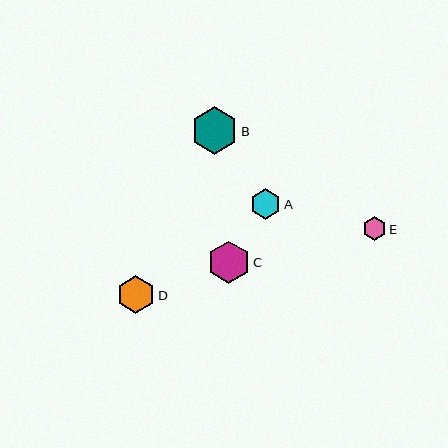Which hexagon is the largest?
Hexagon B is the largest with a size of approximately 47 pixels.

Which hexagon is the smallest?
Hexagon E is the smallest with a size of approximately 23 pixels.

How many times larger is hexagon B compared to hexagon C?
Hexagon B is approximately 1.1 times the size of hexagon C.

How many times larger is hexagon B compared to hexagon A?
Hexagon B is approximately 1.6 times the size of hexagon A.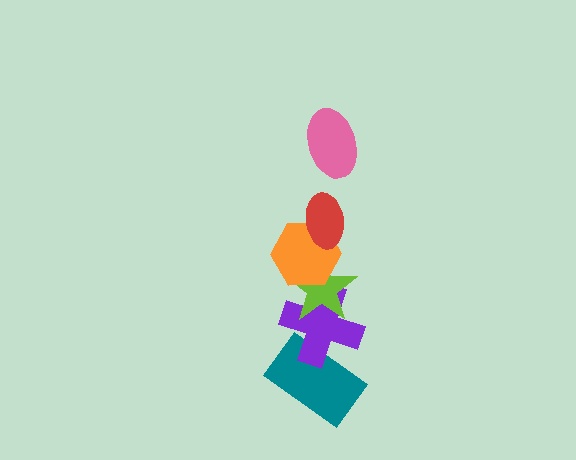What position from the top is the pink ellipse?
The pink ellipse is 1st from the top.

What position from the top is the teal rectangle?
The teal rectangle is 6th from the top.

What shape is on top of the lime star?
The orange hexagon is on top of the lime star.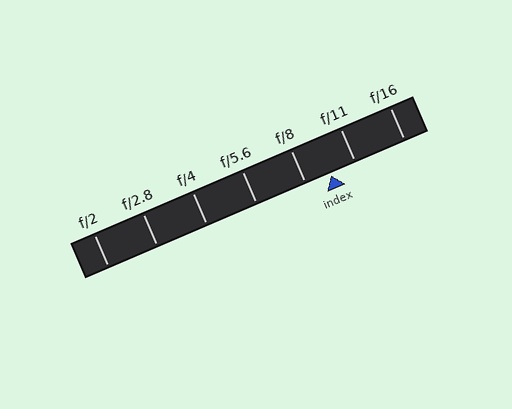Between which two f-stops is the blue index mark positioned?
The index mark is between f/8 and f/11.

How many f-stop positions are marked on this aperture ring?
There are 7 f-stop positions marked.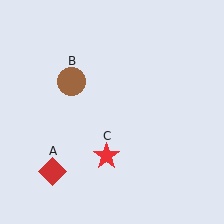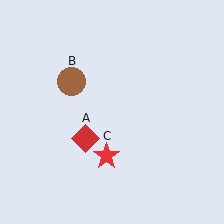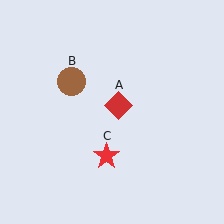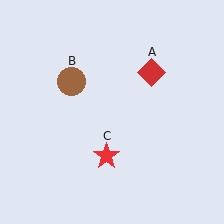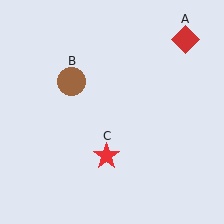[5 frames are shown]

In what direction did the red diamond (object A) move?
The red diamond (object A) moved up and to the right.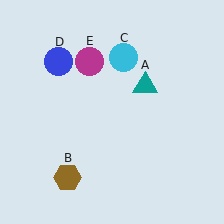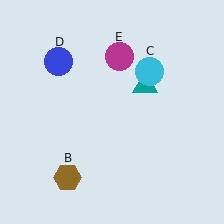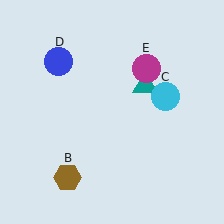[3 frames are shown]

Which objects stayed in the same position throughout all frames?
Teal triangle (object A) and brown hexagon (object B) and blue circle (object D) remained stationary.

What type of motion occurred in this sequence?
The cyan circle (object C), magenta circle (object E) rotated clockwise around the center of the scene.